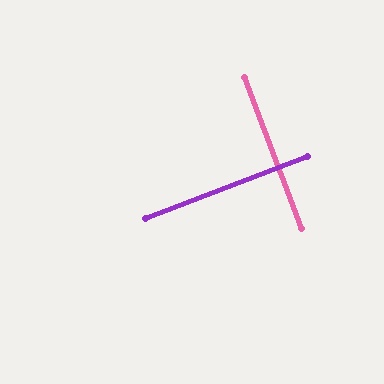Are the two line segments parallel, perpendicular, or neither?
Perpendicular — they meet at approximately 90°.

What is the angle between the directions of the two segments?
Approximately 90 degrees.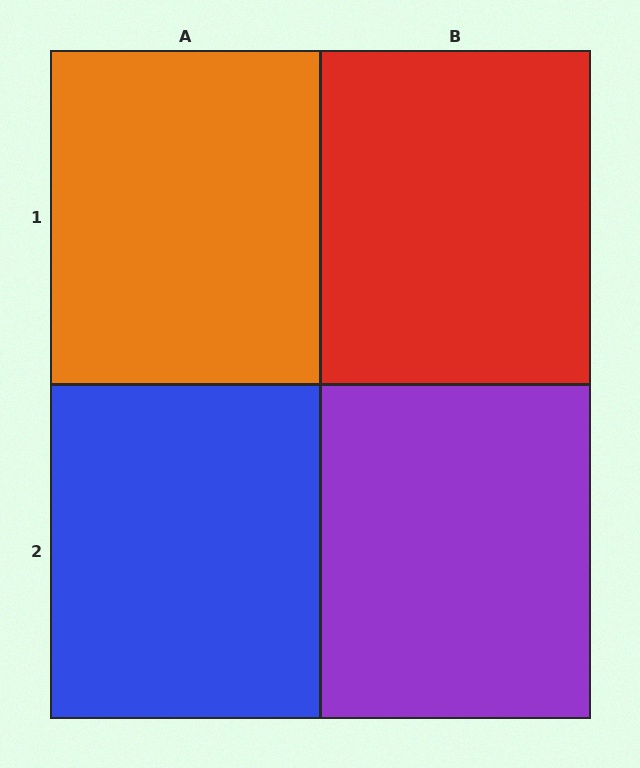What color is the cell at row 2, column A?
Blue.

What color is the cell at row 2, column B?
Purple.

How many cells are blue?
1 cell is blue.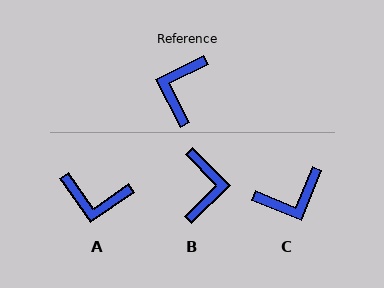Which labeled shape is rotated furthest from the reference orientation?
B, about 162 degrees away.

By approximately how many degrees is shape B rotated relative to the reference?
Approximately 162 degrees clockwise.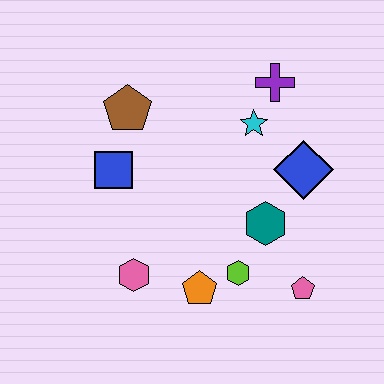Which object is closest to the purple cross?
The cyan star is closest to the purple cross.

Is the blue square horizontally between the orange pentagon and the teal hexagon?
No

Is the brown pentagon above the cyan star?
Yes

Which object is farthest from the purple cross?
The pink hexagon is farthest from the purple cross.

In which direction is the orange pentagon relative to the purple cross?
The orange pentagon is below the purple cross.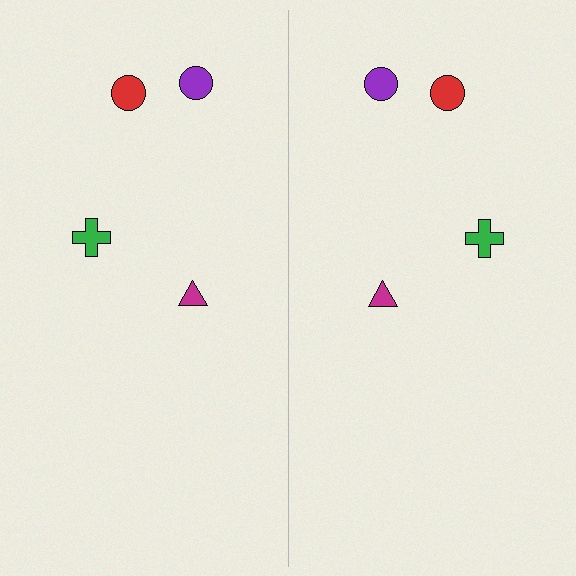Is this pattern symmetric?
Yes, this pattern has bilateral (reflection) symmetry.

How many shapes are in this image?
There are 8 shapes in this image.